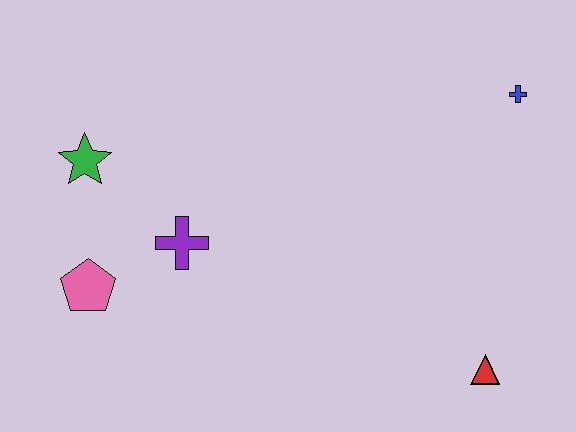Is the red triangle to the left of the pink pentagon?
No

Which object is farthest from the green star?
The red triangle is farthest from the green star.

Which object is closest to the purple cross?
The pink pentagon is closest to the purple cross.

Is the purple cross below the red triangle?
No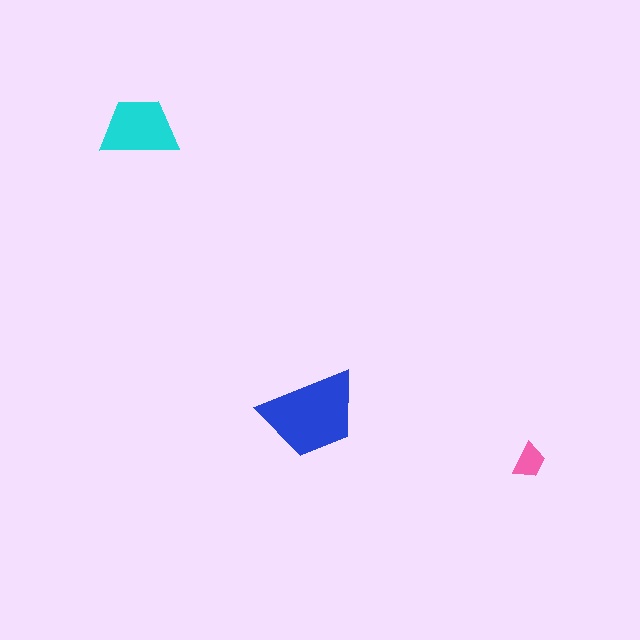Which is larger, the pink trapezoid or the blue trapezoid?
The blue one.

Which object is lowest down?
The pink trapezoid is bottommost.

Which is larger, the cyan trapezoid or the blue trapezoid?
The blue one.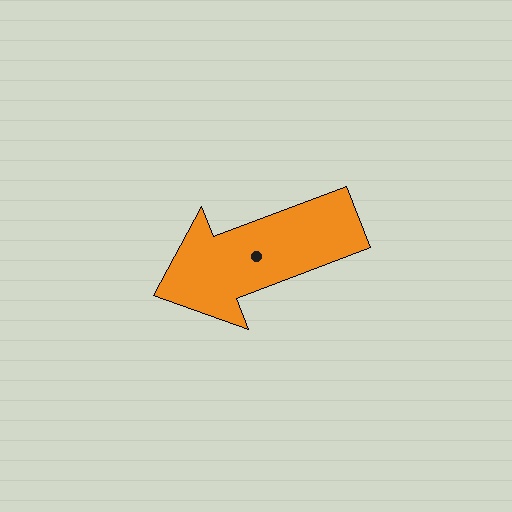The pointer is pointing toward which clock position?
Roughly 8 o'clock.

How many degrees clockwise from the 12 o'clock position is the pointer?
Approximately 249 degrees.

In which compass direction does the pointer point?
West.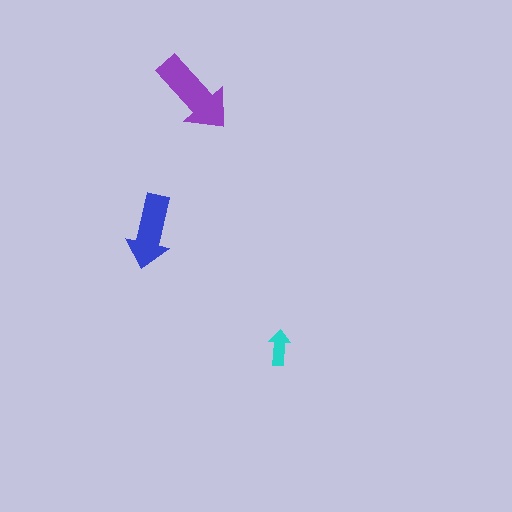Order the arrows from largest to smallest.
the purple one, the blue one, the cyan one.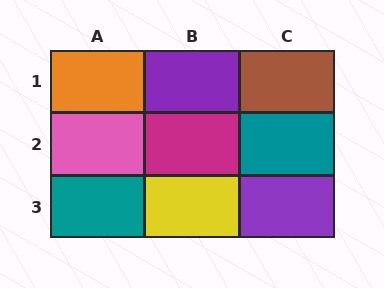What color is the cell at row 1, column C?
Brown.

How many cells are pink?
1 cell is pink.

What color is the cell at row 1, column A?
Orange.